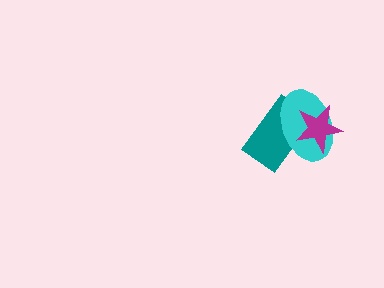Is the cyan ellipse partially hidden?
Yes, it is partially covered by another shape.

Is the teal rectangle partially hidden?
Yes, it is partially covered by another shape.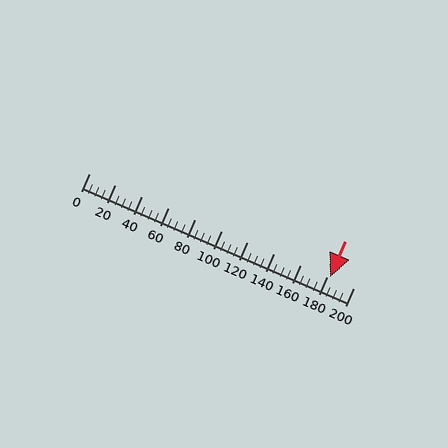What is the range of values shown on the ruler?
The ruler shows values from 0 to 200.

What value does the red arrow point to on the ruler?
The red arrow points to approximately 182.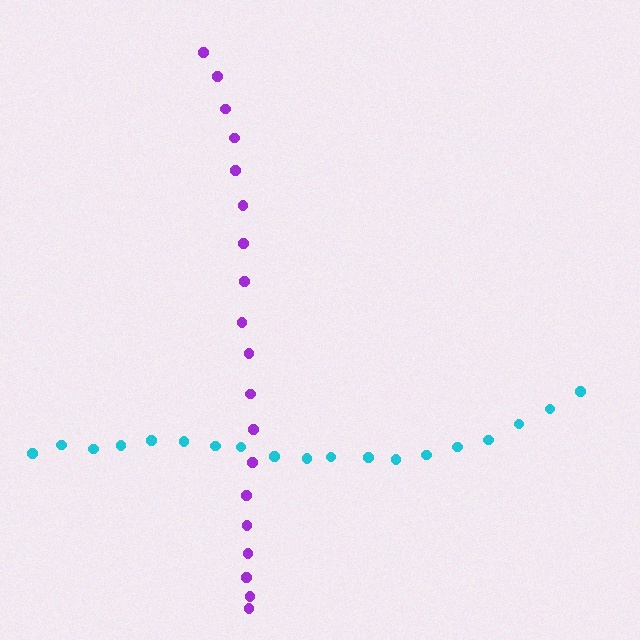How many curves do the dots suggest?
There are 2 distinct paths.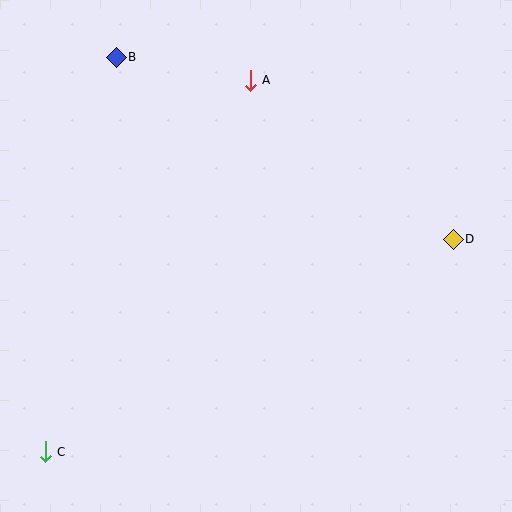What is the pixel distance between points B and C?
The distance between B and C is 401 pixels.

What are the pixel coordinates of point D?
Point D is at (453, 239).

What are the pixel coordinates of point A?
Point A is at (250, 81).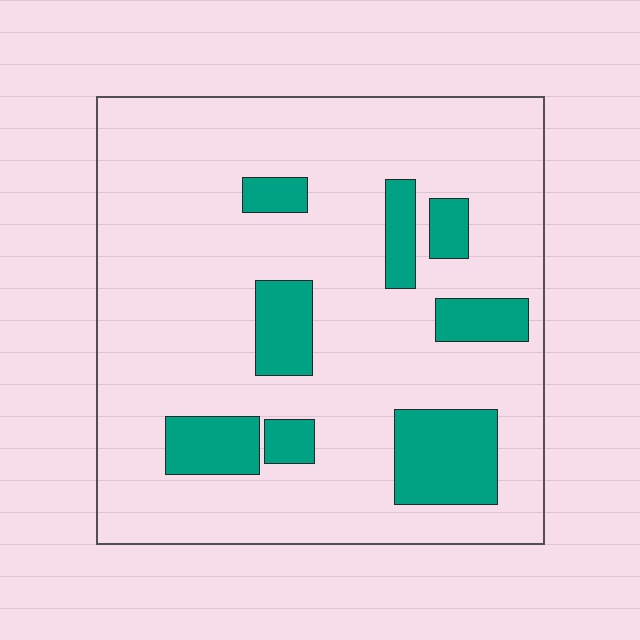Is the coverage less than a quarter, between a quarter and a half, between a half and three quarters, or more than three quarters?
Less than a quarter.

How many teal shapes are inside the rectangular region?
8.